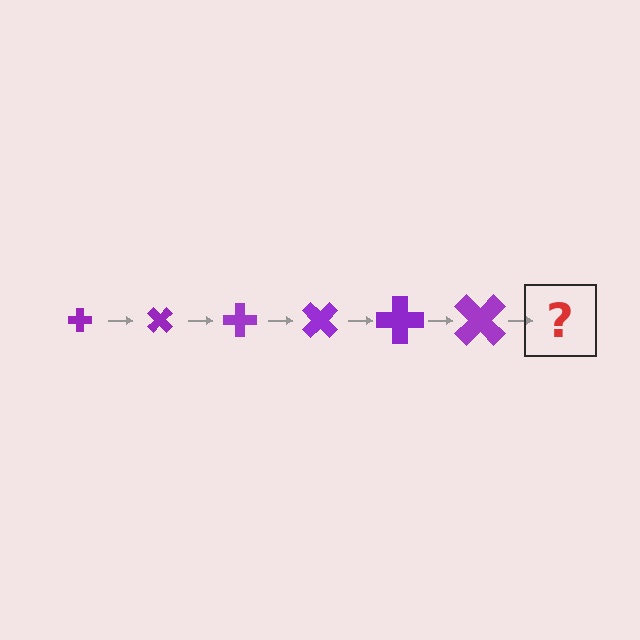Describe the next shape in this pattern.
It should be a cross, larger than the previous one and rotated 270 degrees from the start.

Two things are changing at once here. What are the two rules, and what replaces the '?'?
The two rules are that the cross grows larger each step and it rotates 45 degrees each step. The '?' should be a cross, larger than the previous one and rotated 270 degrees from the start.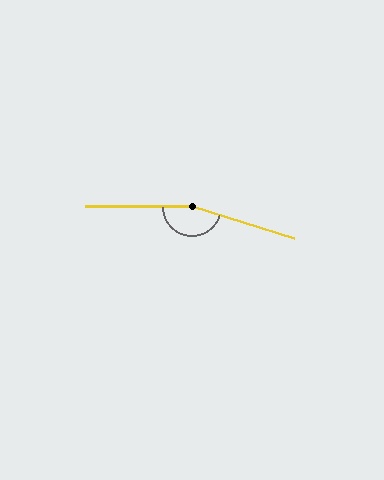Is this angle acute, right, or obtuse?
It is obtuse.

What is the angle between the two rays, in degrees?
Approximately 163 degrees.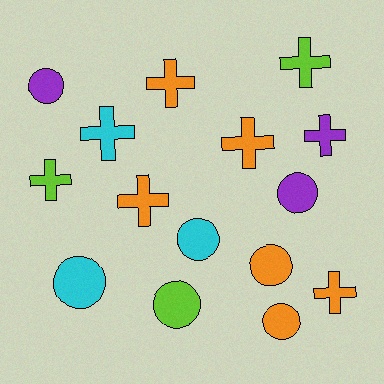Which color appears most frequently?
Orange, with 6 objects.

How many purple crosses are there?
There is 1 purple cross.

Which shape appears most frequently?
Cross, with 8 objects.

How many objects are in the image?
There are 15 objects.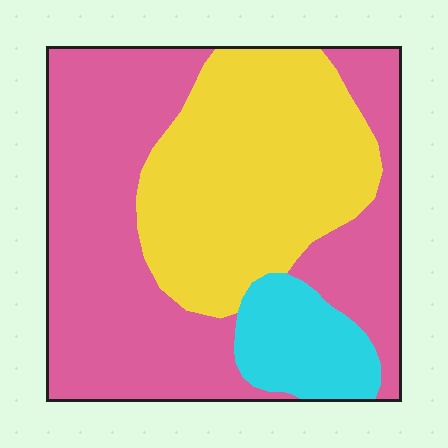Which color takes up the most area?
Pink, at roughly 55%.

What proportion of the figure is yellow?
Yellow takes up about three eighths (3/8) of the figure.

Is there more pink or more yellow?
Pink.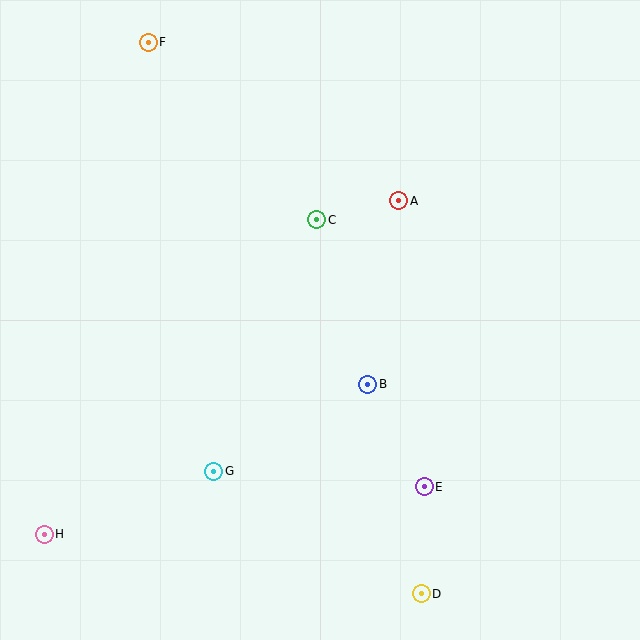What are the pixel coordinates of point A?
Point A is at (399, 201).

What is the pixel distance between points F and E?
The distance between F and E is 523 pixels.